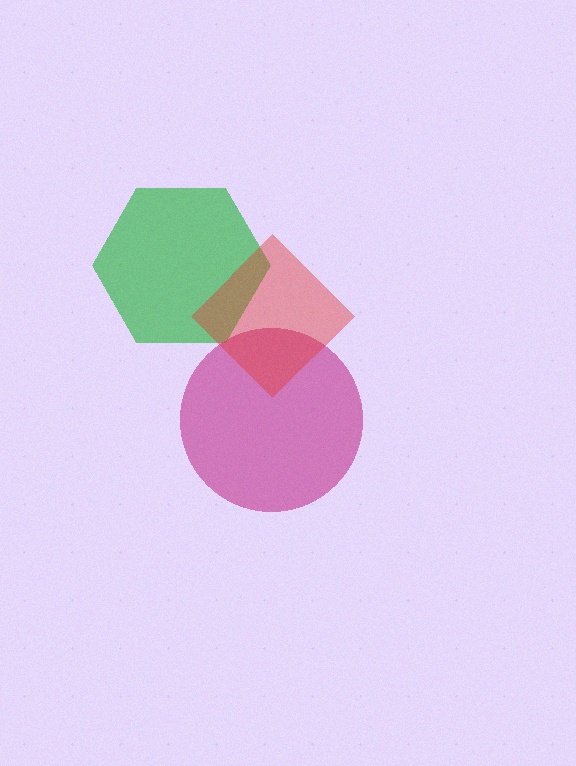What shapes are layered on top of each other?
The layered shapes are: a green hexagon, a magenta circle, a red diamond.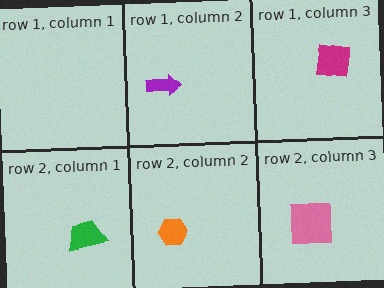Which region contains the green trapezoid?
The row 2, column 1 region.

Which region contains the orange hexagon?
The row 2, column 2 region.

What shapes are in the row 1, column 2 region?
The purple arrow.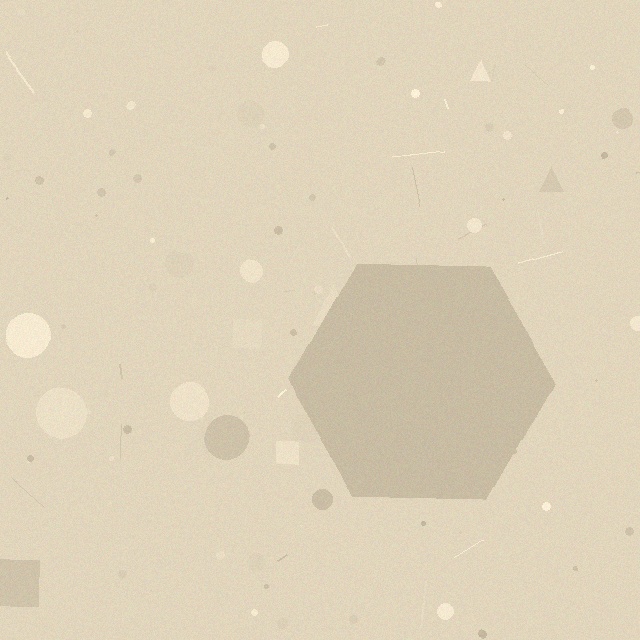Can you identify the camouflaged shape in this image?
The camouflaged shape is a hexagon.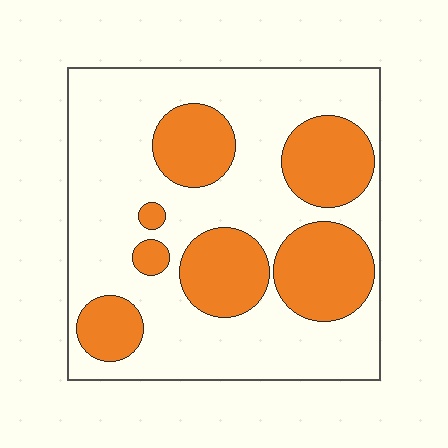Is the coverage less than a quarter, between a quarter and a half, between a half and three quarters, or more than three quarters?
Between a quarter and a half.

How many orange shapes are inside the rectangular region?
7.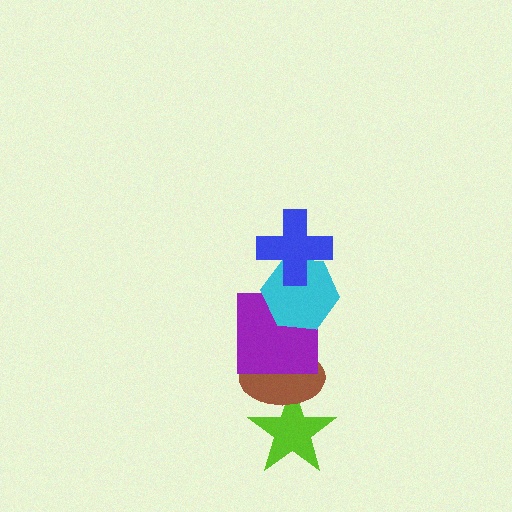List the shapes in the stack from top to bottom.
From top to bottom: the blue cross, the cyan hexagon, the purple square, the brown ellipse, the lime star.